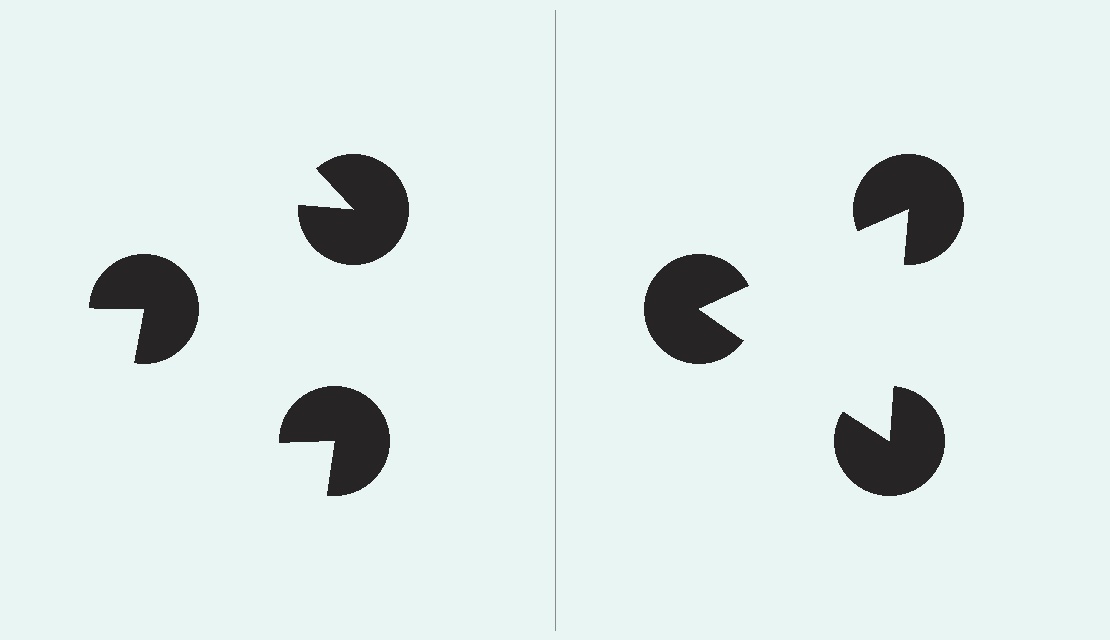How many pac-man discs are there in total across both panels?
6 — 3 on each side.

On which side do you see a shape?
An illusory triangle appears on the right side. On the left side the wedge cuts are rotated, so no coherent shape forms.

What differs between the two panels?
The pac-man discs are positioned identically on both sides; only the wedge orientations differ. On the right they align to a triangle; on the left they are misaligned.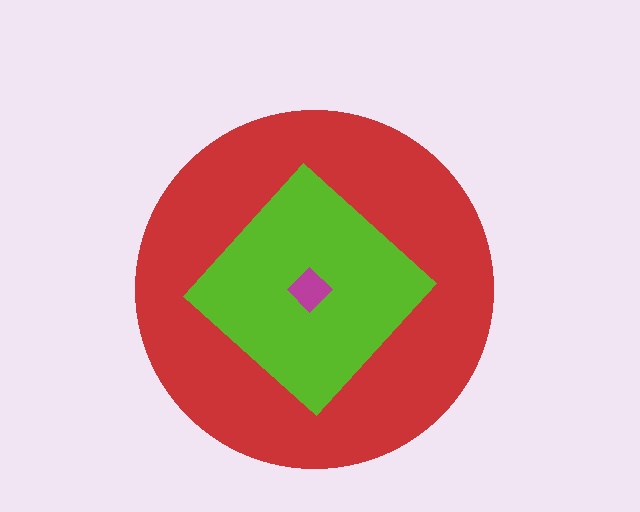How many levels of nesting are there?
3.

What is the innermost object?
The magenta diamond.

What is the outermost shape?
The red circle.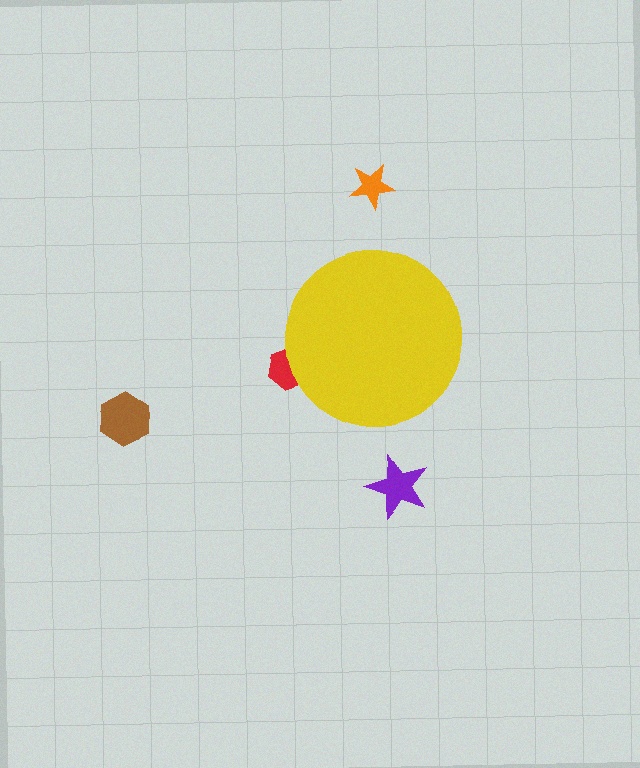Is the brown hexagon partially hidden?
No, the brown hexagon is fully visible.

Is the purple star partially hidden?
No, the purple star is fully visible.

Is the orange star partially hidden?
No, the orange star is fully visible.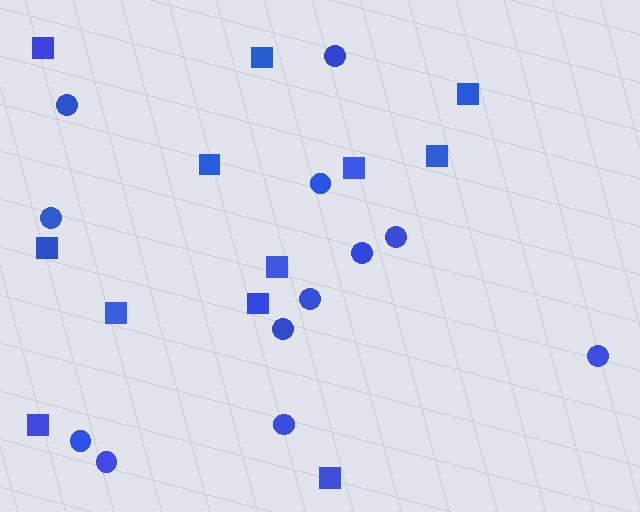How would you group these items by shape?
There are 2 groups: one group of squares (12) and one group of circles (12).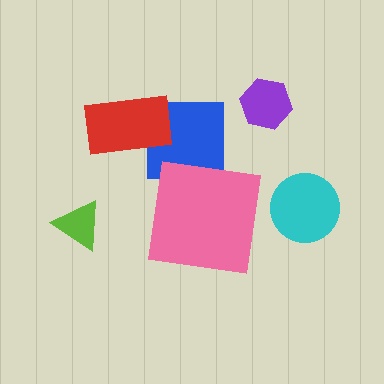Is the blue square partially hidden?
Yes, it is partially covered by another shape.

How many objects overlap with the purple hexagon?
0 objects overlap with the purple hexagon.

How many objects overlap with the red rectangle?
1 object overlaps with the red rectangle.